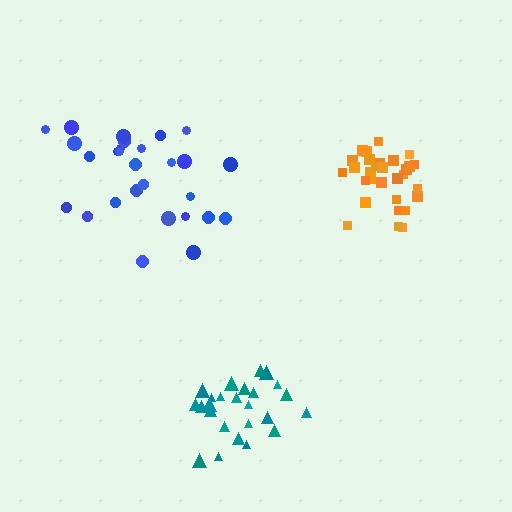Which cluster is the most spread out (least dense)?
Blue.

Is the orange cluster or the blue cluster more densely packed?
Orange.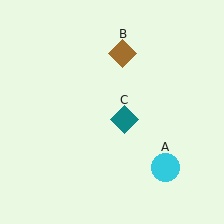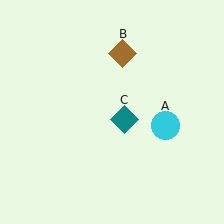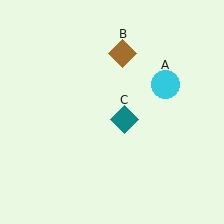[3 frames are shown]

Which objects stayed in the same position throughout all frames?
Brown diamond (object B) and teal diamond (object C) remained stationary.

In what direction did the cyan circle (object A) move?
The cyan circle (object A) moved up.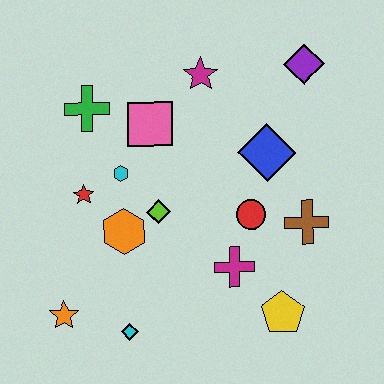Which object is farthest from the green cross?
The yellow pentagon is farthest from the green cross.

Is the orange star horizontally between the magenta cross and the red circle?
No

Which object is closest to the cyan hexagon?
The red star is closest to the cyan hexagon.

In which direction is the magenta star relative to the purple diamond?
The magenta star is to the left of the purple diamond.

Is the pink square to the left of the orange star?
No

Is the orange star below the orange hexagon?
Yes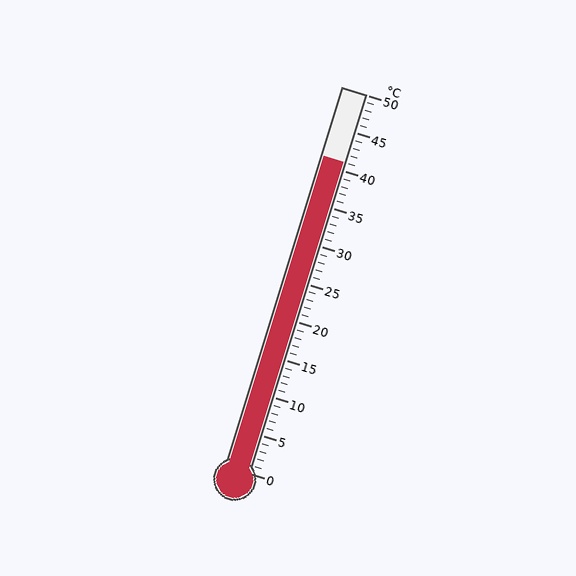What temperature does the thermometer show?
The thermometer shows approximately 41°C.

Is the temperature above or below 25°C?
The temperature is above 25°C.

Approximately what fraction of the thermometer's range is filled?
The thermometer is filled to approximately 80% of its range.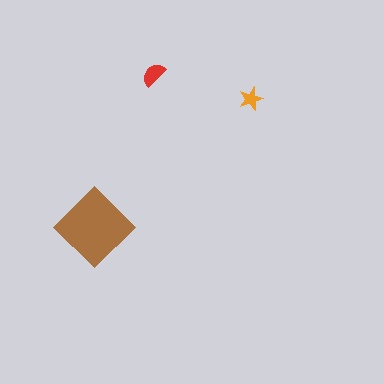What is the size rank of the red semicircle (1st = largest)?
2nd.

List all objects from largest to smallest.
The brown diamond, the red semicircle, the orange star.